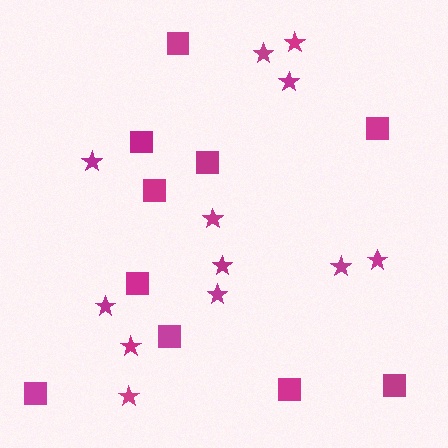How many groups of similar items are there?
There are 2 groups: one group of stars (12) and one group of squares (10).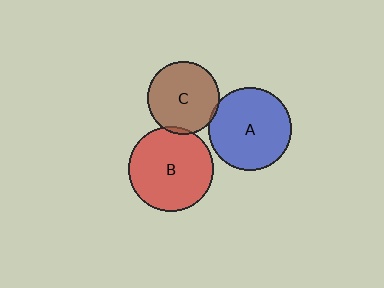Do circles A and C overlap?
Yes.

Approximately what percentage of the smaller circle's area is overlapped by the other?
Approximately 5%.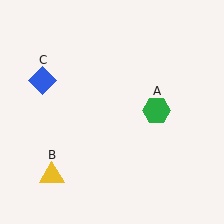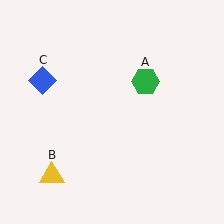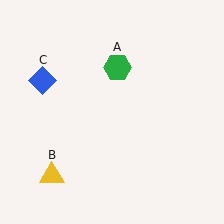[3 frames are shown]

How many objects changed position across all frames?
1 object changed position: green hexagon (object A).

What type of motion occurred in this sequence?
The green hexagon (object A) rotated counterclockwise around the center of the scene.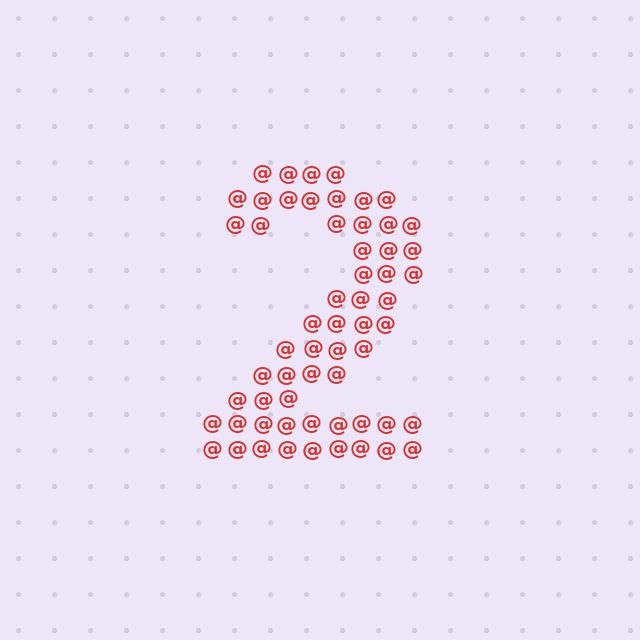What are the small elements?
The small elements are at signs.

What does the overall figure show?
The overall figure shows the digit 2.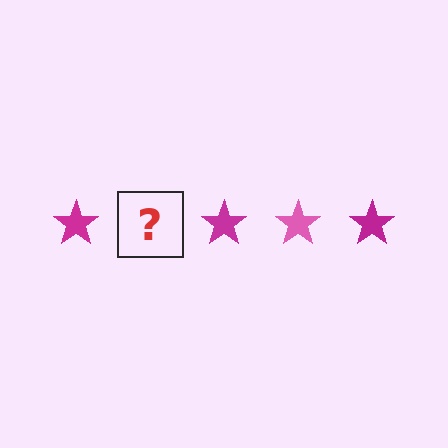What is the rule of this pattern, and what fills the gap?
The rule is that the pattern cycles through magenta, pink stars. The gap should be filled with a pink star.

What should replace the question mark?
The question mark should be replaced with a pink star.